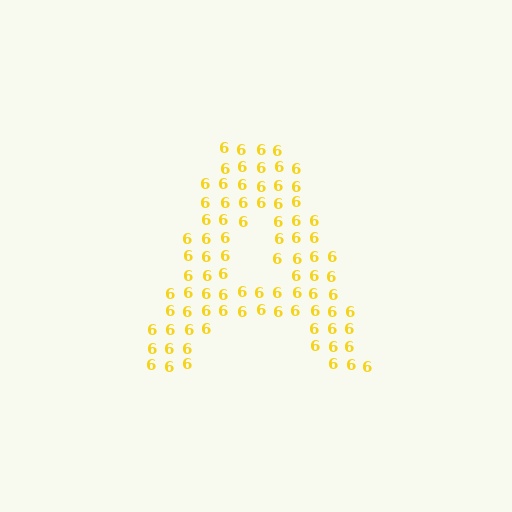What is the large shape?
The large shape is the letter A.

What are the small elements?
The small elements are digit 6's.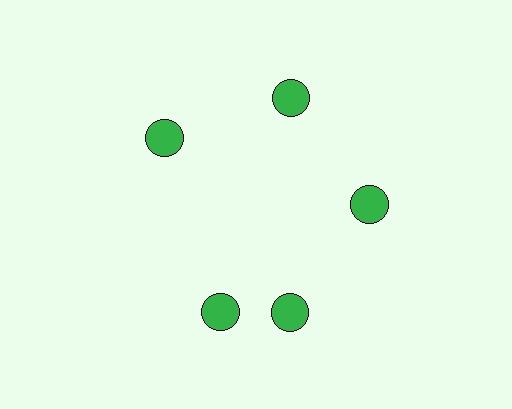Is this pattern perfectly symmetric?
No. The 5 green circles are arranged in a ring, but one element near the 8 o'clock position is rotated out of alignment along the ring, breaking the 5-fold rotational symmetry.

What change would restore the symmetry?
The symmetry would be restored by rotating it back into even spacing with its neighbors so that all 5 circles sit at equal angles and equal distance from the center.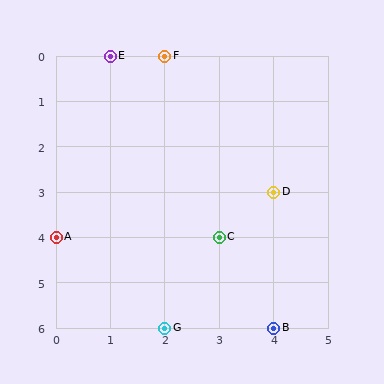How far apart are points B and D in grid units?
Points B and D are 3 rows apart.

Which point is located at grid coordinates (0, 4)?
Point A is at (0, 4).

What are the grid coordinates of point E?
Point E is at grid coordinates (1, 0).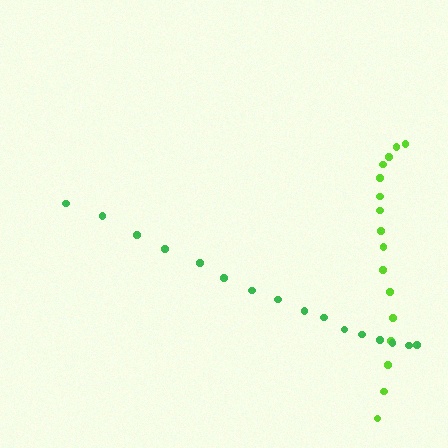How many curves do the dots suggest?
There are 2 distinct paths.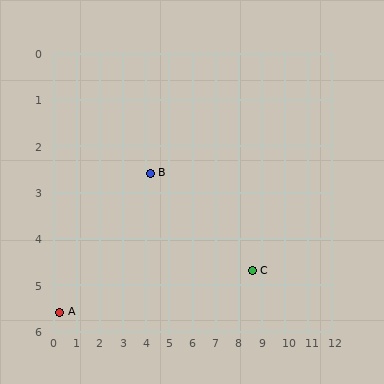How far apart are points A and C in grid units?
Points A and C are about 8.3 grid units apart.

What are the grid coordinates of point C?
Point C is at approximately (8.6, 4.7).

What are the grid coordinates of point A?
Point A is at approximately (0.3, 5.6).